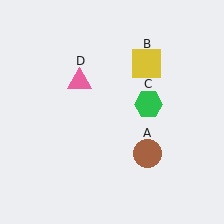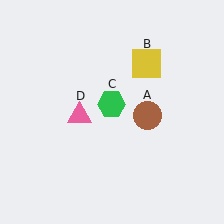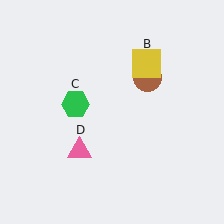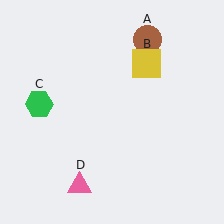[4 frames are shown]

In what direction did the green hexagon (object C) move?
The green hexagon (object C) moved left.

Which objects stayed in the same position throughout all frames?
Yellow square (object B) remained stationary.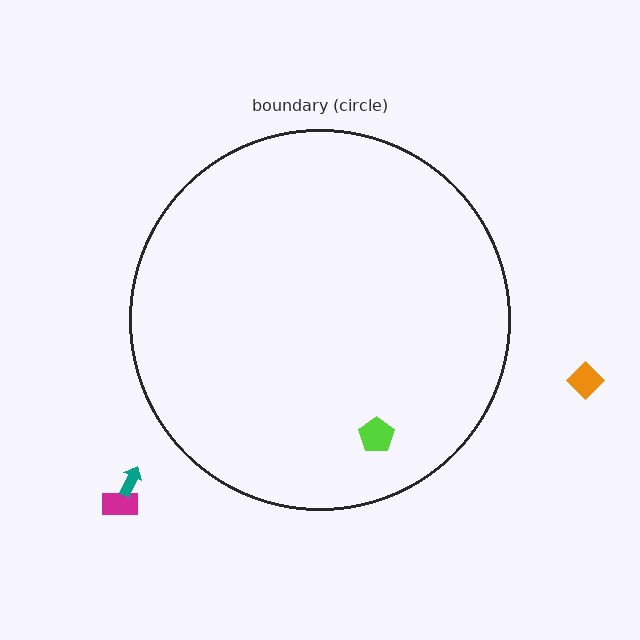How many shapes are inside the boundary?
1 inside, 3 outside.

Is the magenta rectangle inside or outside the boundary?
Outside.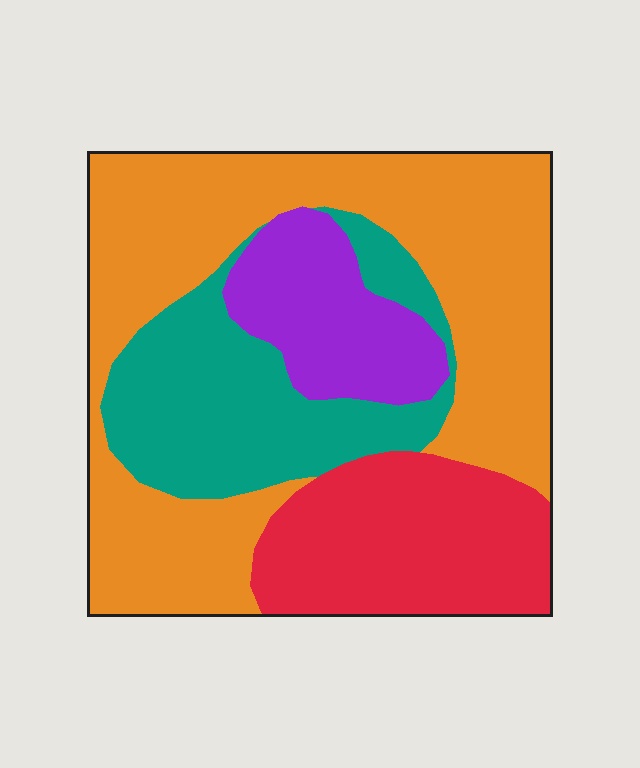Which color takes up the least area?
Purple, at roughly 10%.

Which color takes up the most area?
Orange, at roughly 45%.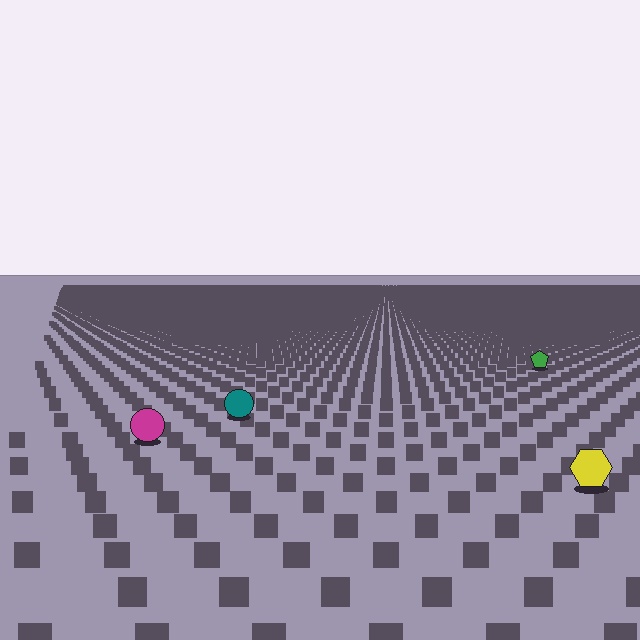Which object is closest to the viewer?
The yellow hexagon is closest. The texture marks near it are larger and more spread out.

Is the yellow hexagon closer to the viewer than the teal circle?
Yes. The yellow hexagon is closer — you can tell from the texture gradient: the ground texture is coarser near it.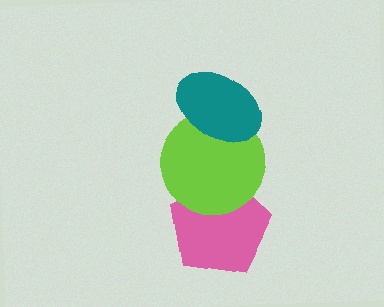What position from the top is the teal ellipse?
The teal ellipse is 1st from the top.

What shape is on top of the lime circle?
The teal ellipse is on top of the lime circle.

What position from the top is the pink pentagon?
The pink pentagon is 3rd from the top.